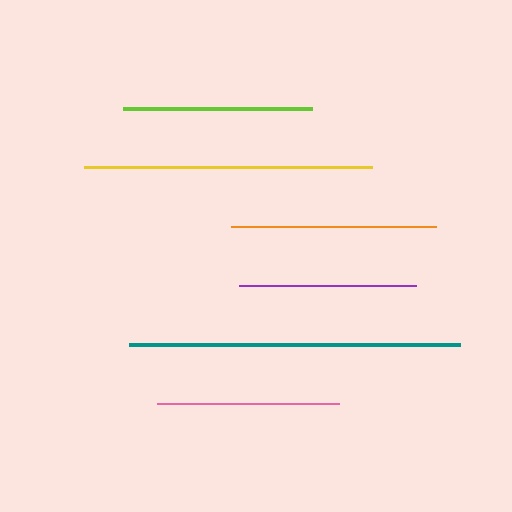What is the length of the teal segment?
The teal segment is approximately 331 pixels long.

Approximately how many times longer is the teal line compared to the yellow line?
The teal line is approximately 1.2 times the length of the yellow line.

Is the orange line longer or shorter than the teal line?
The teal line is longer than the orange line.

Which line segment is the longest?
The teal line is the longest at approximately 331 pixels.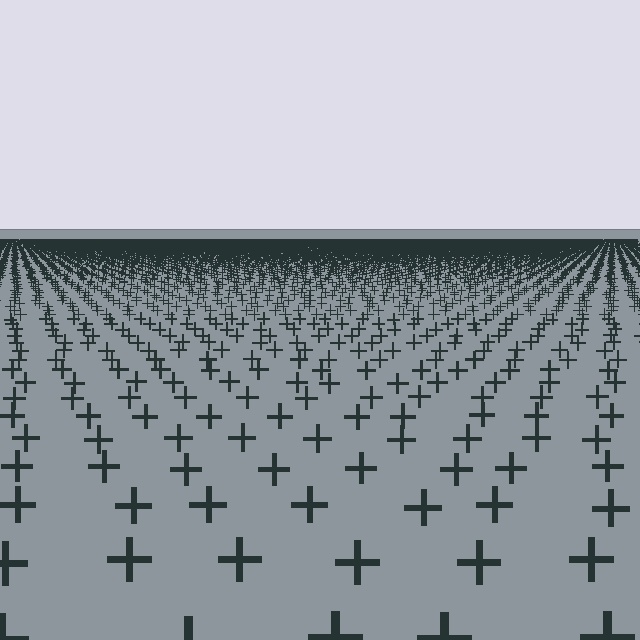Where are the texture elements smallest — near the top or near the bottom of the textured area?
Near the top.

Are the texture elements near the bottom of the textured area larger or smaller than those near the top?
Larger. Near the bottom, elements are closer to the viewer and appear at a bigger on-screen size.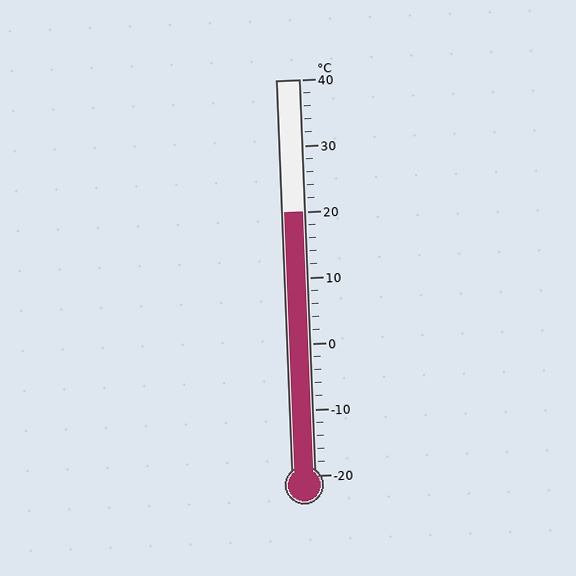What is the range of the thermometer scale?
The thermometer scale ranges from -20°C to 40°C.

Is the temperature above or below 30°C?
The temperature is below 30°C.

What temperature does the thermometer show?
The thermometer shows approximately 20°C.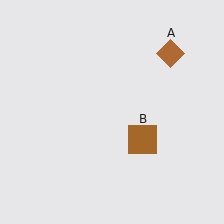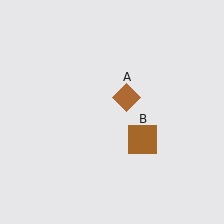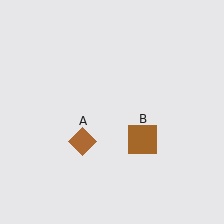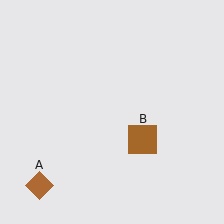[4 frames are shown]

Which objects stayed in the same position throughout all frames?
Brown square (object B) remained stationary.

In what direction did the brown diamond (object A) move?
The brown diamond (object A) moved down and to the left.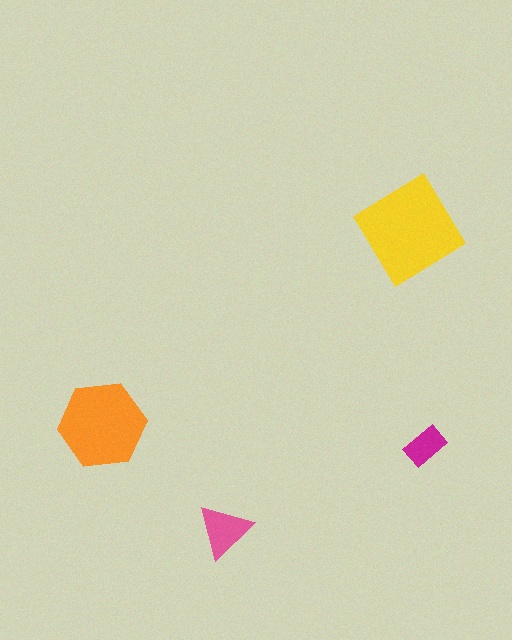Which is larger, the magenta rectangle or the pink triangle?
The pink triangle.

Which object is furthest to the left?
The orange hexagon is leftmost.